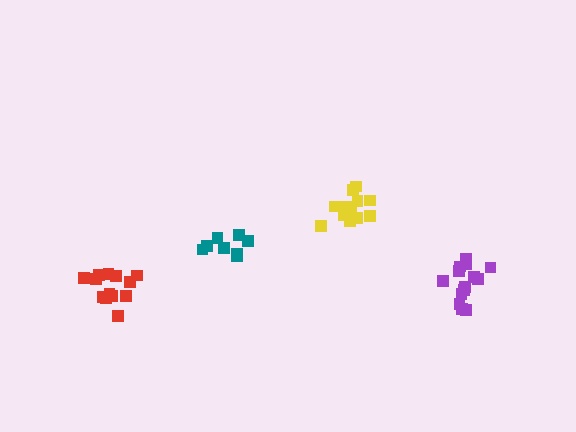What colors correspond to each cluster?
The clusters are colored: yellow, red, teal, purple.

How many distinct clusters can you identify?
There are 4 distinct clusters.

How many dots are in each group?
Group 1: 12 dots, Group 2: 13 dots, Group 3: 8 dots, Group 4: 14 dots (47 total).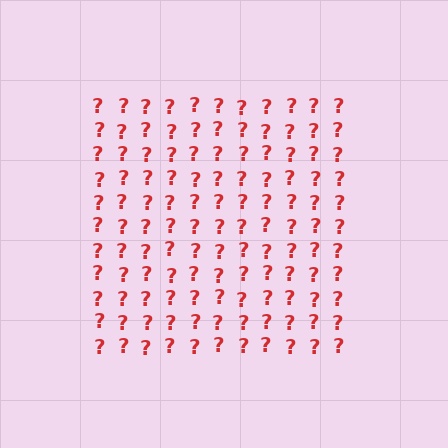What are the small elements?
The small elements are question marks.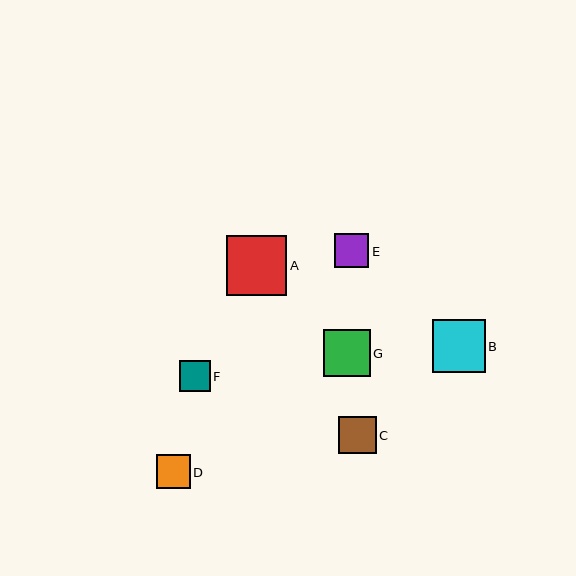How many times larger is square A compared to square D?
Square A is approximately 1.8 times the size of square D.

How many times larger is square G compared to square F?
Square G is approximately 1.5 times the size of square F.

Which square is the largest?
Square A is the largest with a size of approximately 60 pixels.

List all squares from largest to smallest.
From largest to smallest: A, B, G, C, E, D, F.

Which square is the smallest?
Square F is the smallest with a size of approximately 31 pixels.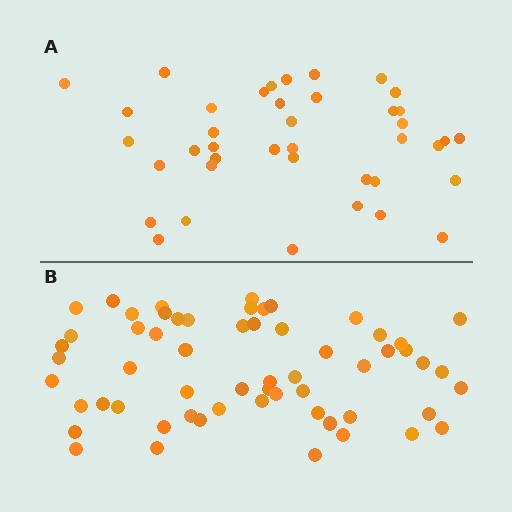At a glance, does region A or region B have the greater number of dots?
Region B (the bottom region) has more dots.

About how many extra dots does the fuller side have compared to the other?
Region B has approximately 20 more dots than region A.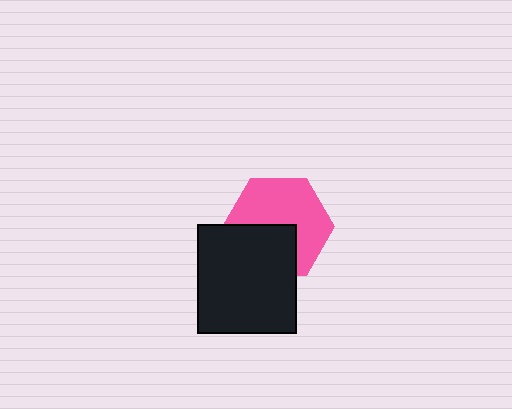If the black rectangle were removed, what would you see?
You would see the complete pink hexagon.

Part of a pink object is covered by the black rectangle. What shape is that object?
It is a hexagon.